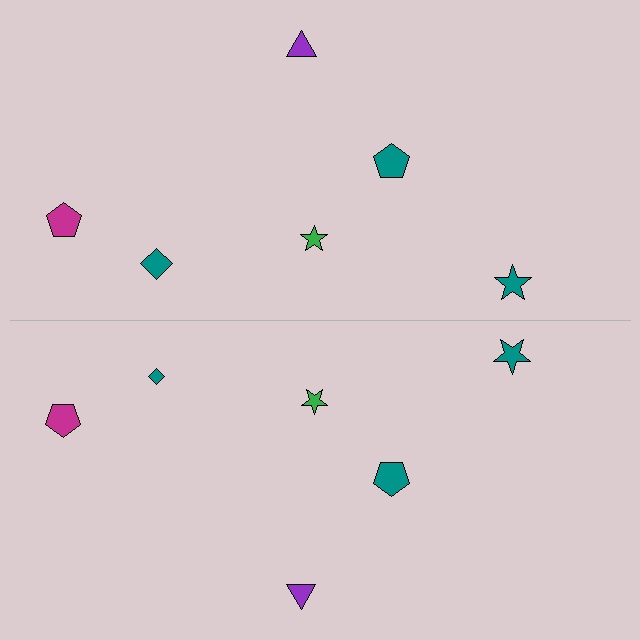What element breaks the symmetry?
The teal diamond on the bottom side has a different size than its mirror counterpart.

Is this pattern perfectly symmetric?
No, the pattern is not perfectly symmetric. The teal diamond on the bottom side has a different size than its mirror counterpart.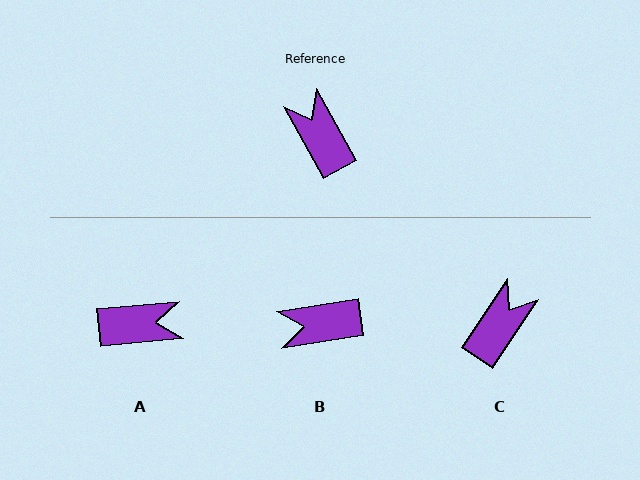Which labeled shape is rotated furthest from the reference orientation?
A, about 114 degrees away.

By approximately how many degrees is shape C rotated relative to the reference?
Approximately 63 degrees clockwise.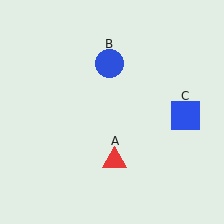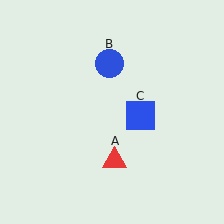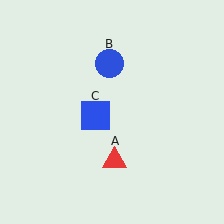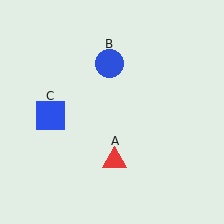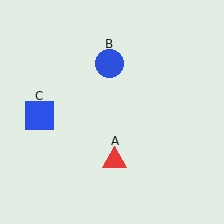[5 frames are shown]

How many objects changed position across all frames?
1 object changed position: blue square (object C).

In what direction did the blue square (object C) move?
The blue square (object C) moved left.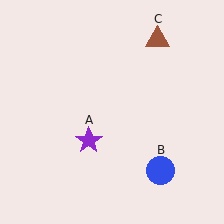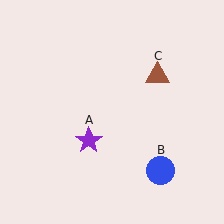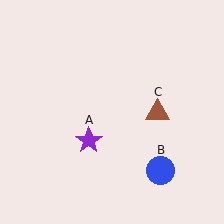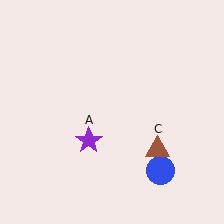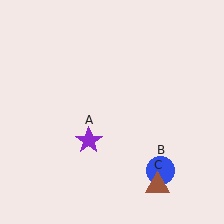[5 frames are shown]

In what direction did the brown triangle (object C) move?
The brown triangle (object C) moved down.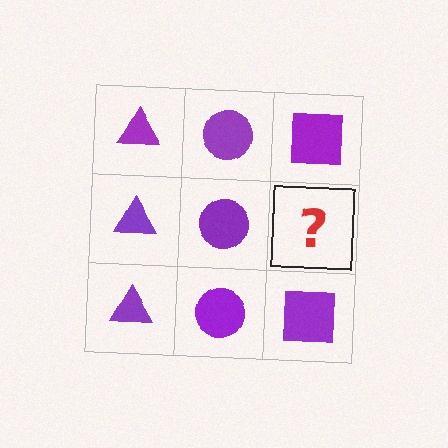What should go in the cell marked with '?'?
The missing cell should contain a purple square.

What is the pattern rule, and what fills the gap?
The rule is that each column has a consistent shape. The gap should be filled with a purple square.